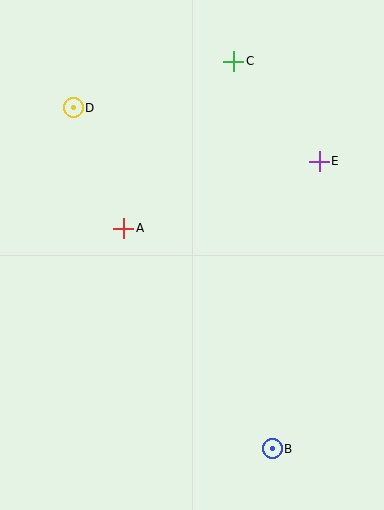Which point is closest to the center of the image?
Point A at (124, 228) is closest to the center.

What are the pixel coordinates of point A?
Point A is at (124, 228).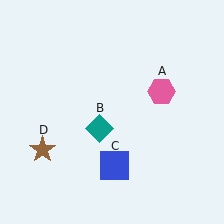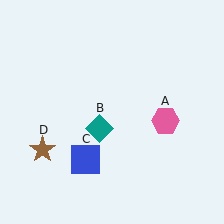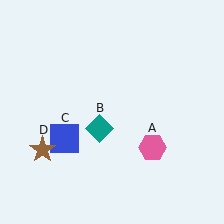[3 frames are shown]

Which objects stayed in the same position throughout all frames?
Teal diamond (object B) and brown star (object D) remained stationary.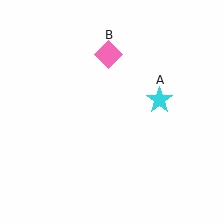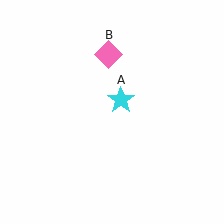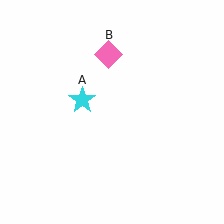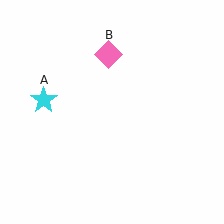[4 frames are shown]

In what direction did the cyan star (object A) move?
The cyan star (object A) moved left.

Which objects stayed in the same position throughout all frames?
Pink diamond (object B) remained stationary.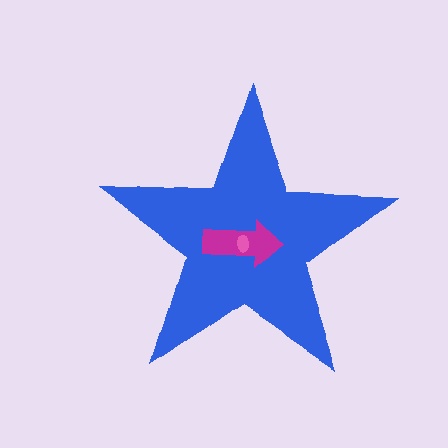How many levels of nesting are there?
3.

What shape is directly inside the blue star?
The magenta arrow.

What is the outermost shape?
The blue star.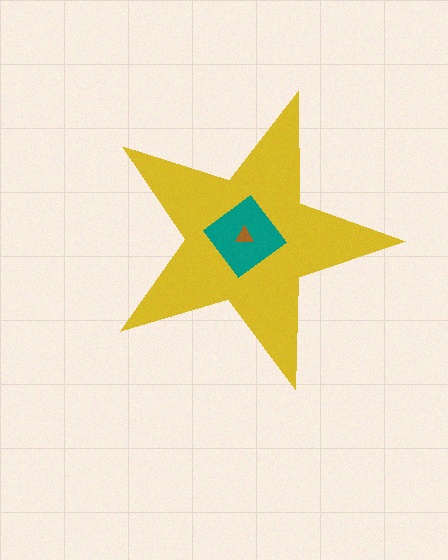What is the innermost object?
The brown triangle.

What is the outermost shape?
The yellow star.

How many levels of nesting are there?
3.